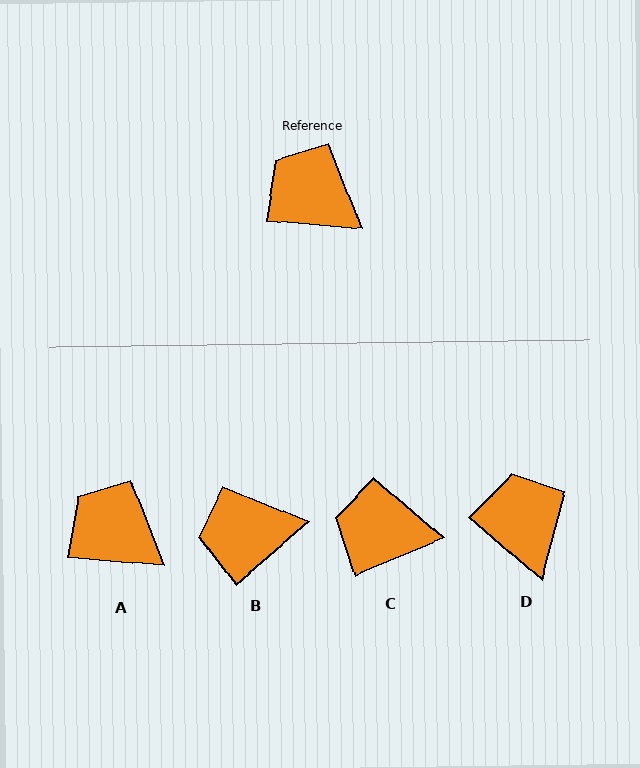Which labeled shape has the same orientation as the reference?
A.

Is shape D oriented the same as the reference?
No, it is off by about 36 degrees.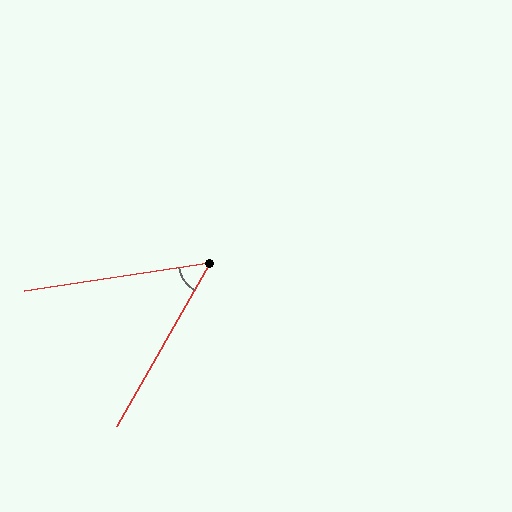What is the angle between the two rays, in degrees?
Approximately 52 degrees.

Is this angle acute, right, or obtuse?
It is acute.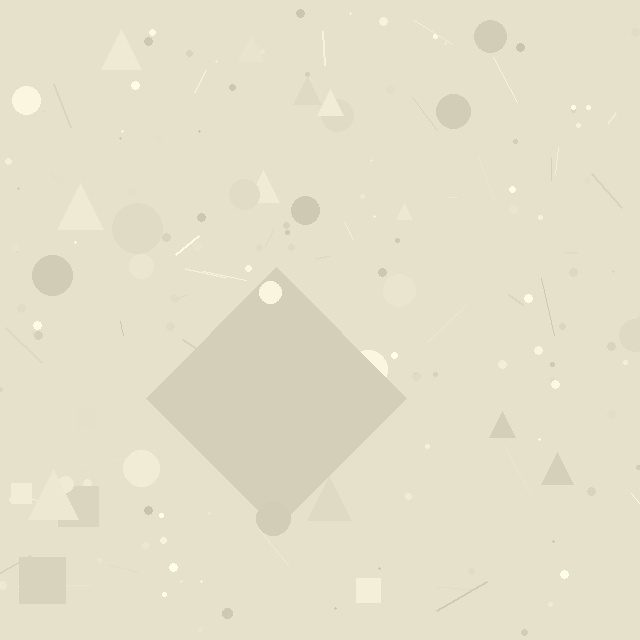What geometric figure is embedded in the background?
A diamond is embedded in the background.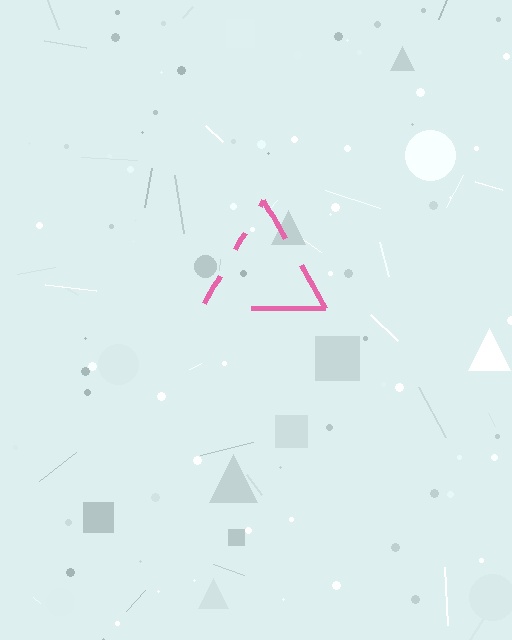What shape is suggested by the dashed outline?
The dashed outline suggests a triangle.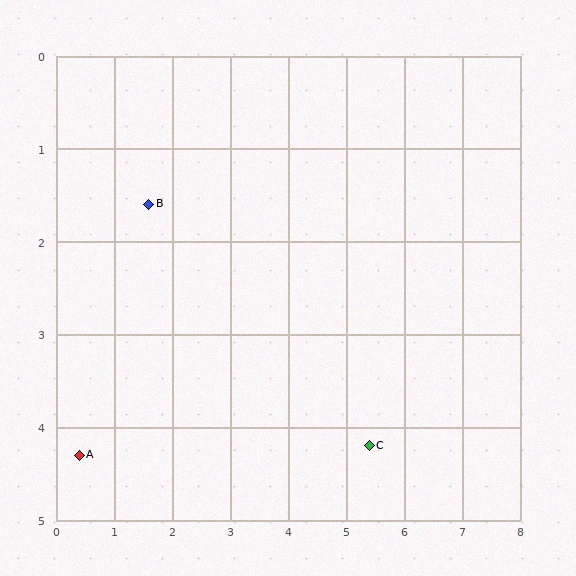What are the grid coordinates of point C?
Point C is at approximately (5.4, 4.2).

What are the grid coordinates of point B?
Point B is at approximately (1.6, 1.6).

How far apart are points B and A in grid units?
Points B and A are about 3.0 grid units apart.